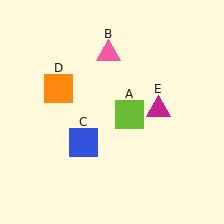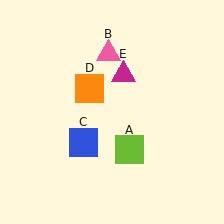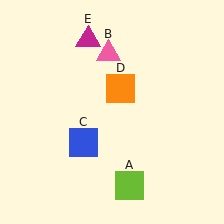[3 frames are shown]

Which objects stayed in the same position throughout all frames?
Pink triangle (object B) and blue square (object C) remained stationary.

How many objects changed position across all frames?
3 objects changed position: lime square (object A), orange square (object D), magenta triangle (object E).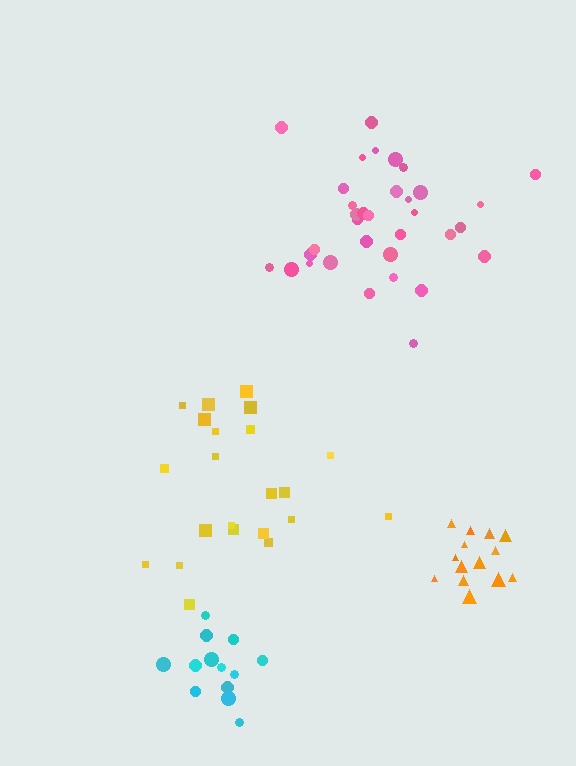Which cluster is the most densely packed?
Orange.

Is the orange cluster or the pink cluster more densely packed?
Orange.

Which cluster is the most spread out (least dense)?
Yellow.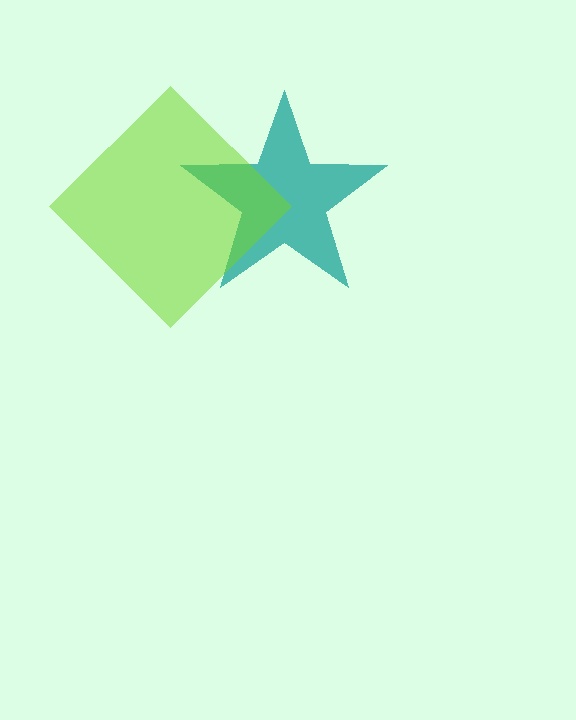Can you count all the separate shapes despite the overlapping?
Yes, there are 2 separate shapes.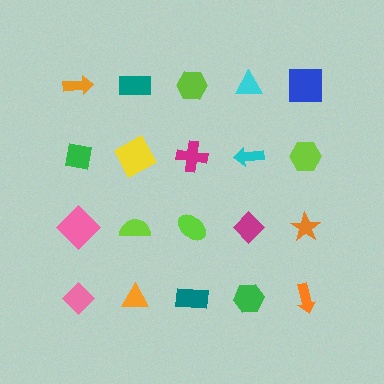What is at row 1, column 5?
A blue square.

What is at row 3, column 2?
A lime semicircle.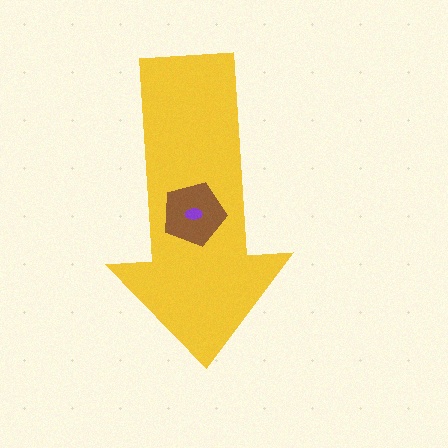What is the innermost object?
The purple ellipse.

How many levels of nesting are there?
3.